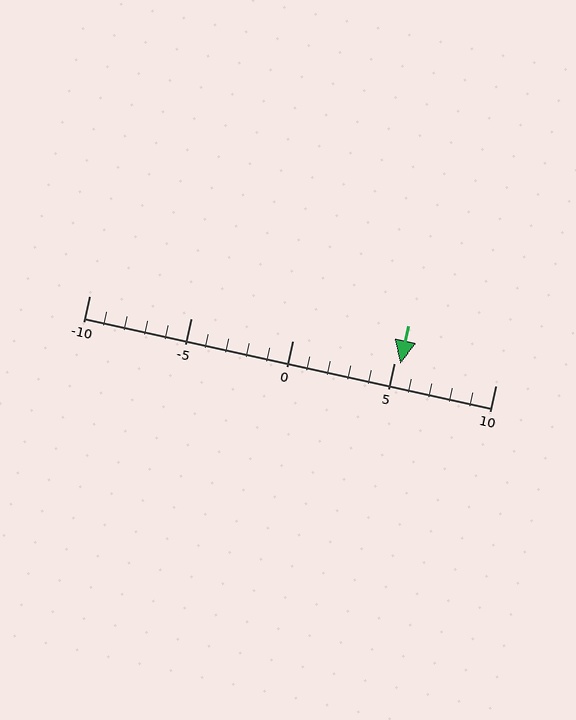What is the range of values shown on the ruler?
The ruler shows values from -10 to 10.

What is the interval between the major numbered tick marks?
The major tick marks are spaced 5 units apart.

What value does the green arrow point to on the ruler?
The green arrow points to approximately 5.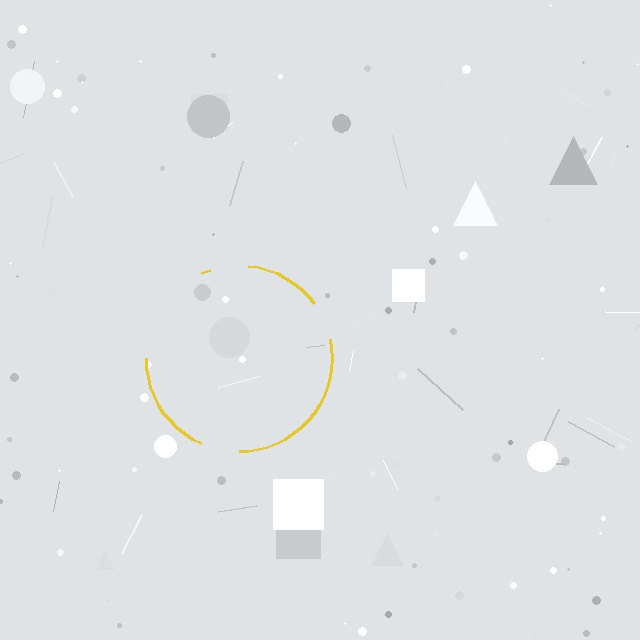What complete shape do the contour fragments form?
The contour fragments form a circle.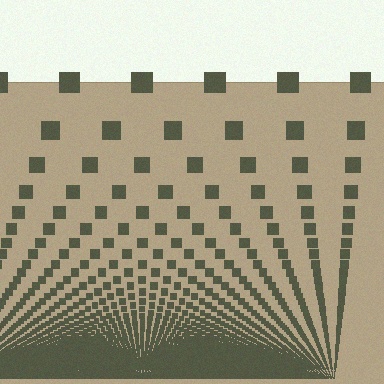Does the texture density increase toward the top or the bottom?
Density increases toward the bottom.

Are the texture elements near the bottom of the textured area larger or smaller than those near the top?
Smaller. The gradient is inverted — elements near the bottom are smaller and denser.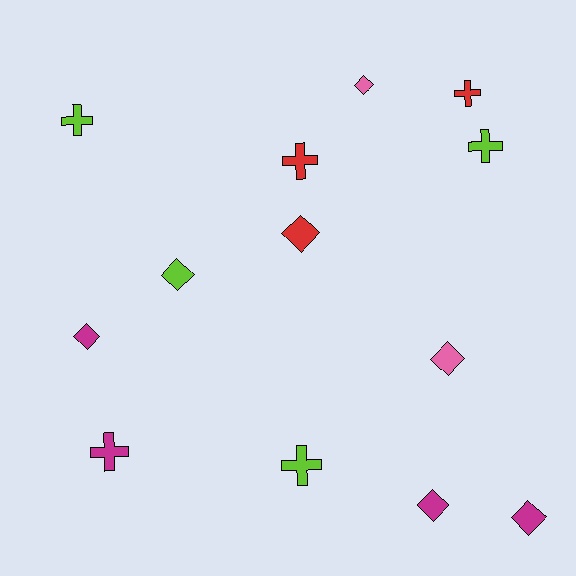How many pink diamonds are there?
There are 2 pink diamonds.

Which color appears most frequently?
Magenta, with 4 objects.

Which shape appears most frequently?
Diamond, with 7 objects.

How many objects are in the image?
There are 13 objects.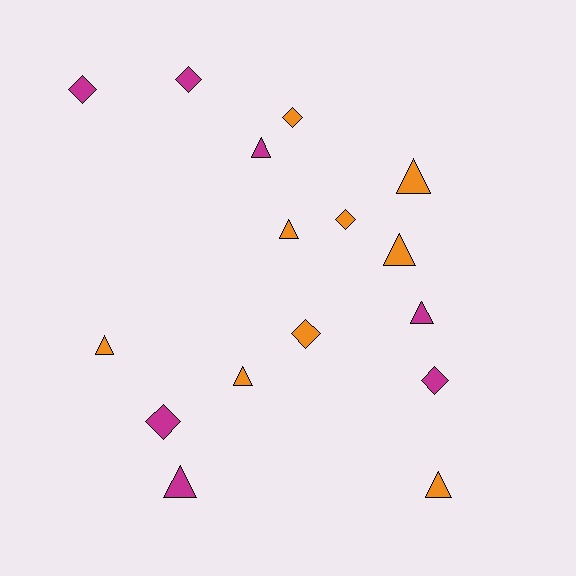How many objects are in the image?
There are 16 objects.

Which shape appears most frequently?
Triangle, with 9 objects.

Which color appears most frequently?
Orange, with 9 objects.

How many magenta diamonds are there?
There are 4 magenta diamonds.